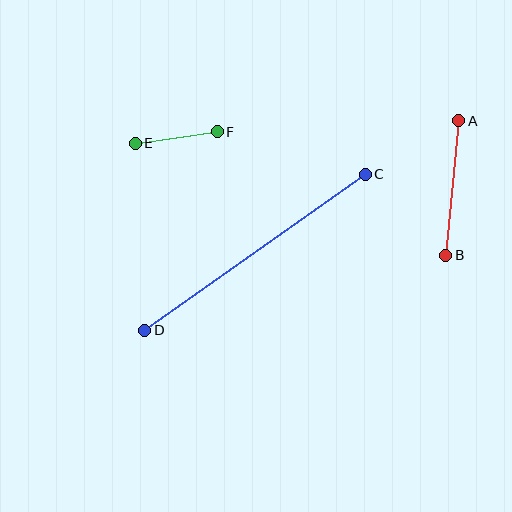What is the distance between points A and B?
The distance is approximately 135 pixels.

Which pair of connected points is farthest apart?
Points C and D are farthest apart.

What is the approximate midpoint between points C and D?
The midpoint is at approximately (255, 252) pixels.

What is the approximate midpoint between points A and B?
The midpoint is at approximately (452, 188) pixels.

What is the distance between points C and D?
The distance is approximately 270 pixels.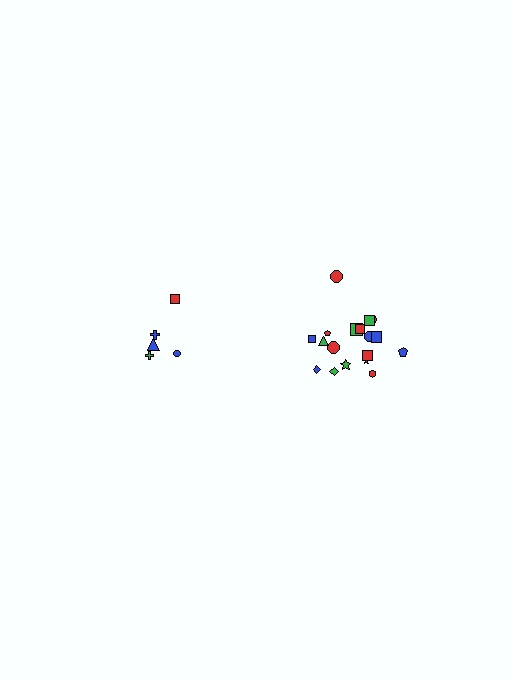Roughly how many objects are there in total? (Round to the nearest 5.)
Roughly 25 objects in total.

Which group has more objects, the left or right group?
The right group.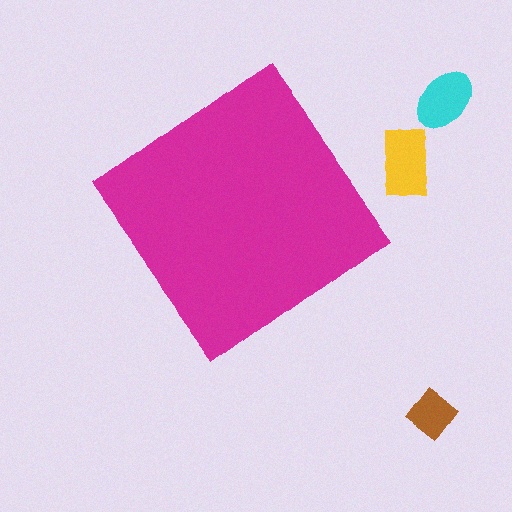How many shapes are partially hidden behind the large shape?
0 shapes are partially hidden.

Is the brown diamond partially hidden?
No, the brown diamond is fully visible.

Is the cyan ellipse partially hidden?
No, the cyan ellipse is fully visible.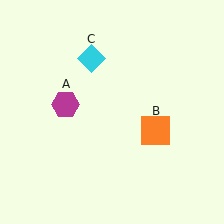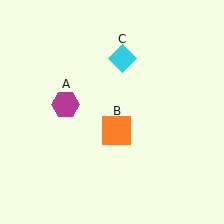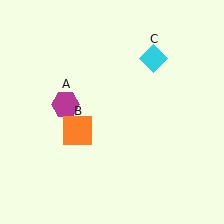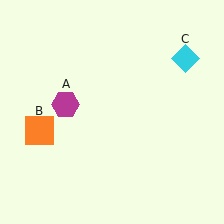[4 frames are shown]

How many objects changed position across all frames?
2 objects changed position: orange square (object B), cyan diamond (object C).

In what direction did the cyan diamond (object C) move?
The cyan diamond (object C) moved right.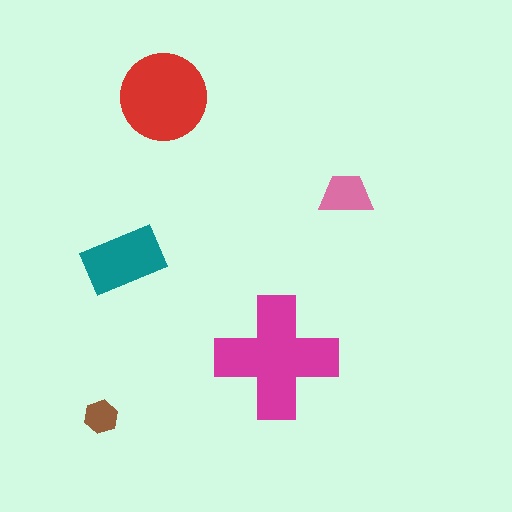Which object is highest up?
The red circle is topmost.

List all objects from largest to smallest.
The magenta cross, the red circle, the teal rectangle, the pink trapezoid, the brown hexagon.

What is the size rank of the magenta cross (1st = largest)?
1st.